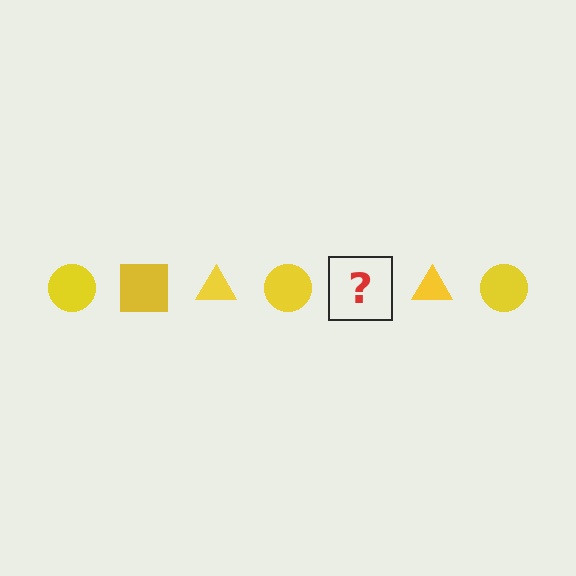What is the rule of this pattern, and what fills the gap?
The rule is that the pattern cycles through circle, square, triangle shapes in yellow. The gap should be filled with a yellow square.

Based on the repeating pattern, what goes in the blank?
The blank should be a yellow square.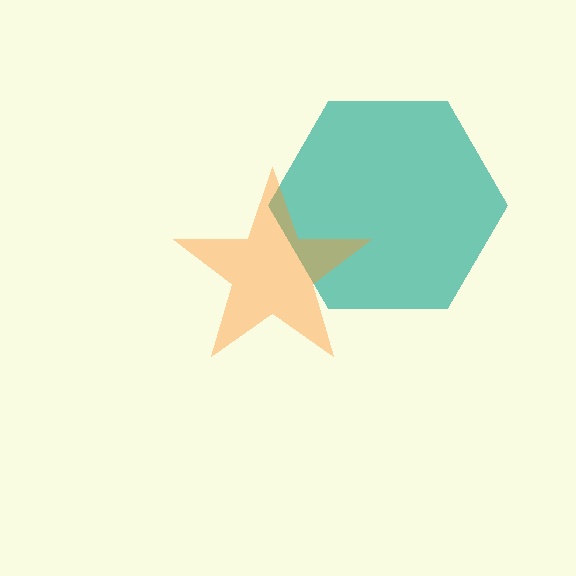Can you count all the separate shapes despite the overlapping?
Yes, there are 2 separate shapes.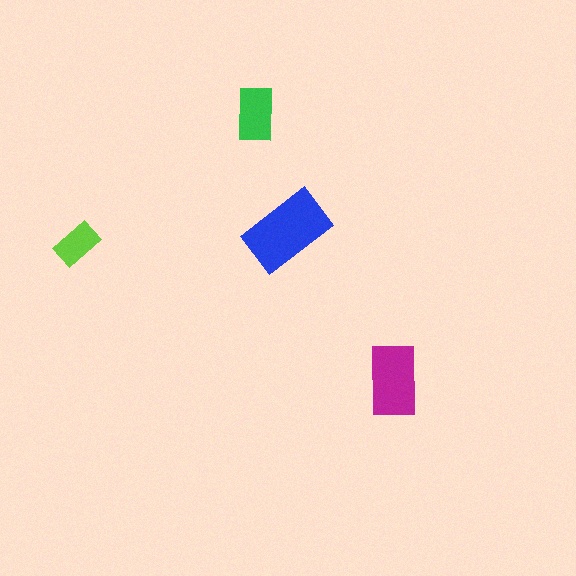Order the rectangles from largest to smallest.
the blue one, the magenta one, the green one, the lime one.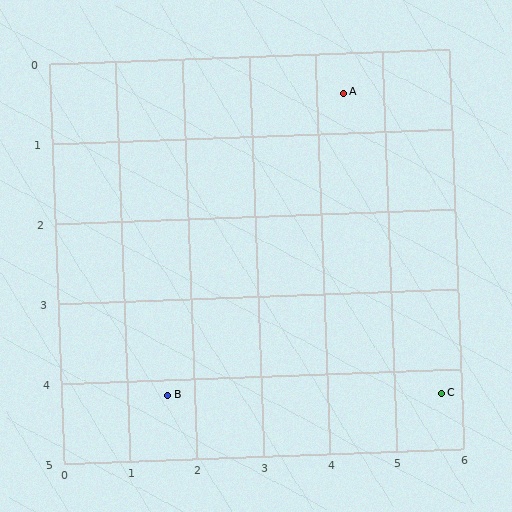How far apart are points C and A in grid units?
Points C and A are about 4.0 grid units apart.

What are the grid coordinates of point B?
Point B is at approximately (1.6, 4.2).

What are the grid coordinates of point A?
Point A is at approximately (4.4, 0.5).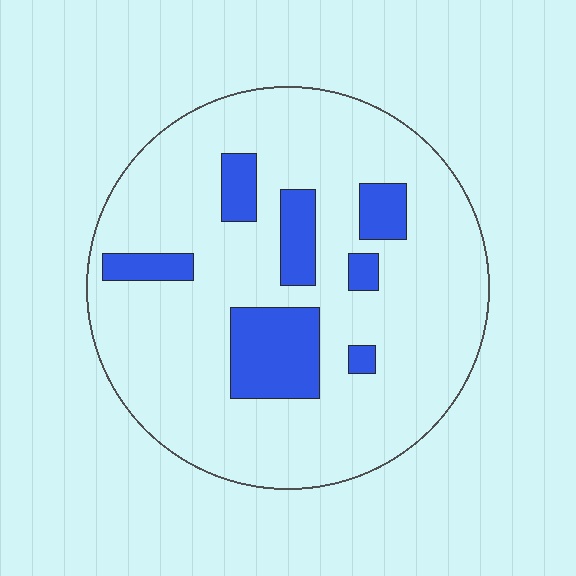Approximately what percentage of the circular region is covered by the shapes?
Approximately 15%.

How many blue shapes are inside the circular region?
7.